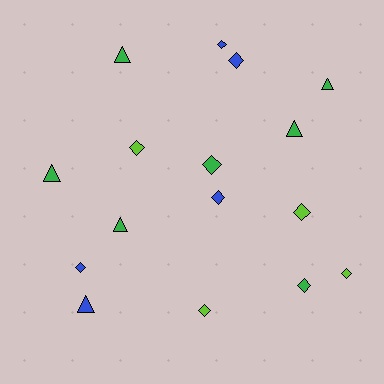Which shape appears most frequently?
Diamond, with 10 objects.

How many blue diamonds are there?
There are 4 blue diamonds.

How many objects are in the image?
There are 16 objects.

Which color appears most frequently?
Green, with 7 objects.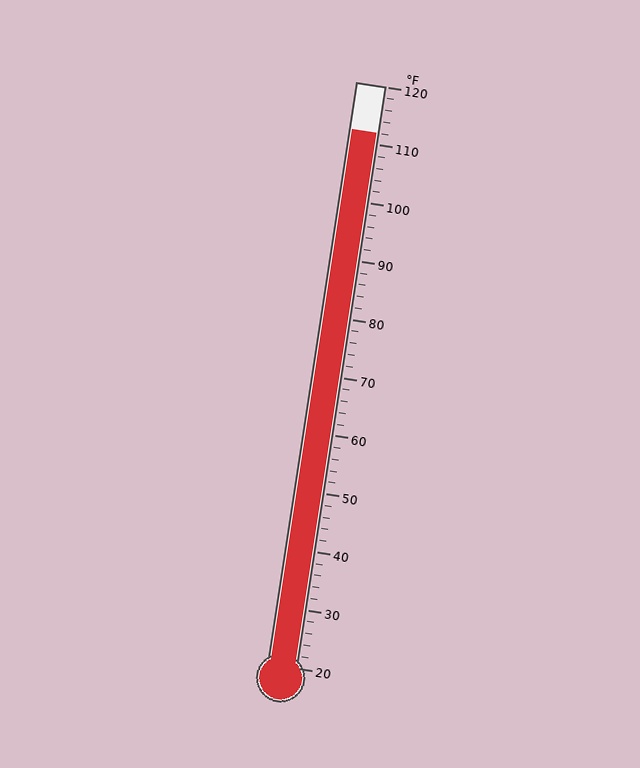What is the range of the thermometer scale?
The thermometer scale ranges from 20°F to 120°F.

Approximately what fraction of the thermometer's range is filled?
The thermometer is filled to approximately 90% of its range.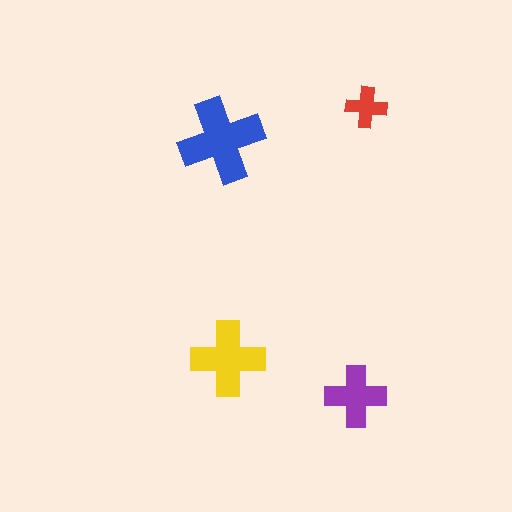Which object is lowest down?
The purple cross is bottommost.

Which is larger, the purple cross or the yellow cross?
The yellow one.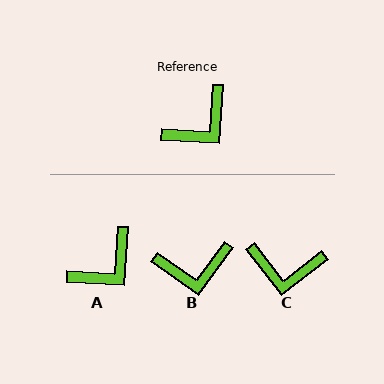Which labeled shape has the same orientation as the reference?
A.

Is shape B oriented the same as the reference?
No, it is off by about 32 degrees.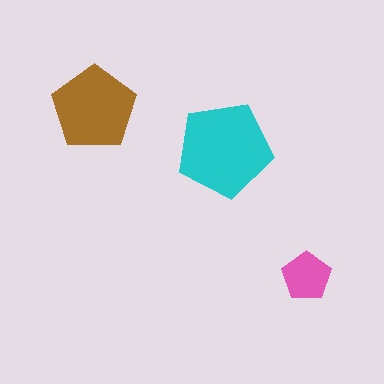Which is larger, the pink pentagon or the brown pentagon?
The brown one.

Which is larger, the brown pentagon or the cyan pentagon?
The cyan one.